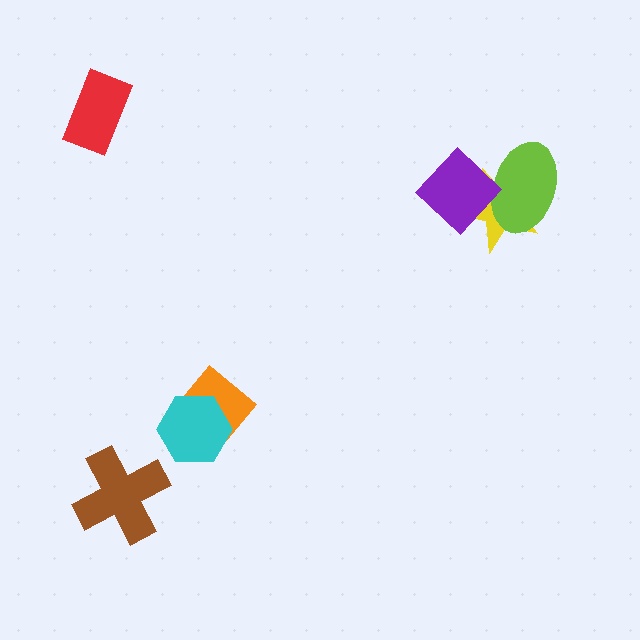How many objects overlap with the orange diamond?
1 object overlaps with the orange diamond.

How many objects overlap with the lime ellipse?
2 objects overlap with the lime ellipse.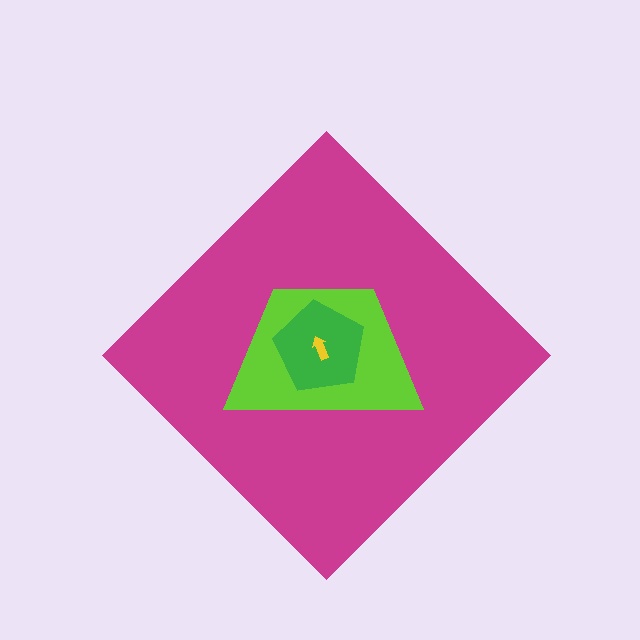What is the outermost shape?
The magenta diamond.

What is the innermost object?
The yellow arrow.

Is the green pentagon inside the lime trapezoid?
Yes.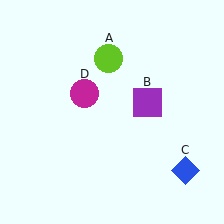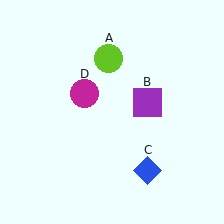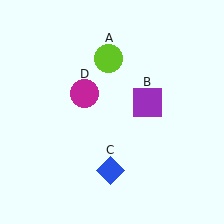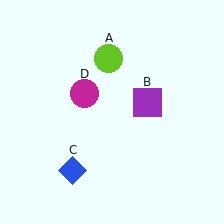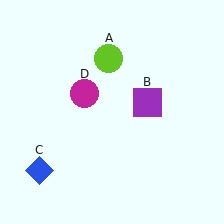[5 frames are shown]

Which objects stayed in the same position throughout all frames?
Lime circle (object A) and purple square (object B) and magenta circle (object D) remained stationary.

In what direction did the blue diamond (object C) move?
The blue diamond (object C) moved left.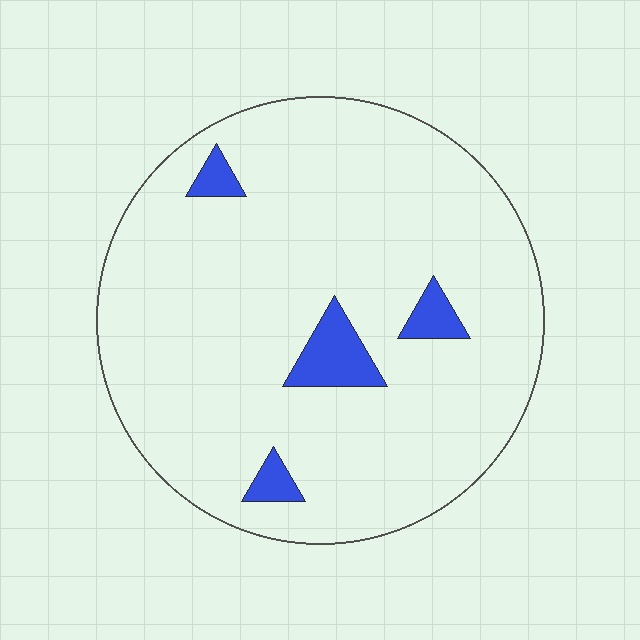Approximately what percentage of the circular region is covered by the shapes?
Approximately 5%.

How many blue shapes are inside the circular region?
4.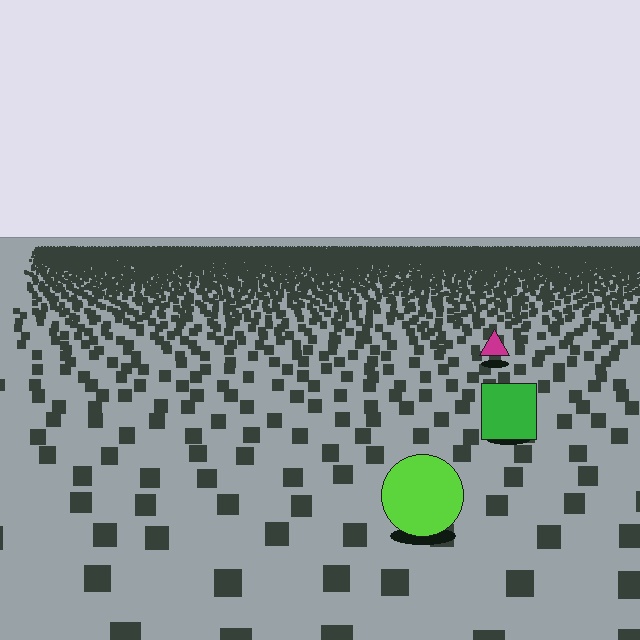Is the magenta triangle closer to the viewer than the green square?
No. The green square is closer — you can tell from the texture gradient: the ground texture is coarser near it.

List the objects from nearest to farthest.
From nearest to farthest: the lime circle, the green square, the magenta triangle.